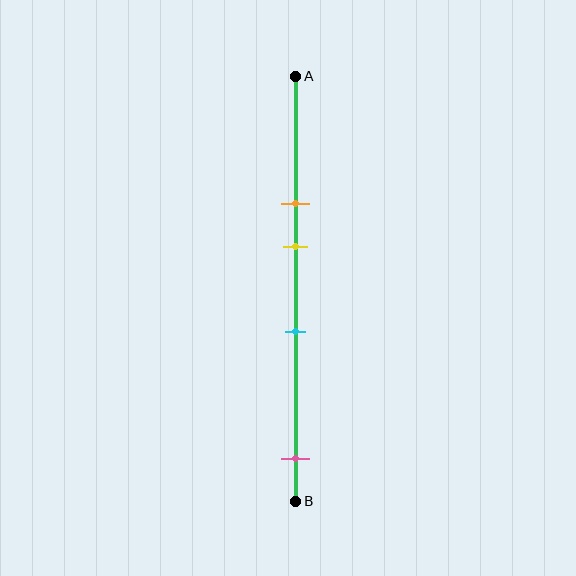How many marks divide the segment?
There are 4 marks dividing the segment.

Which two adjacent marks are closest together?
The orange and yellow marks are the closest adjacent pair.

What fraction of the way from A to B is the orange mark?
The orange mark is approximately 30% (0.3) of the way from A to B.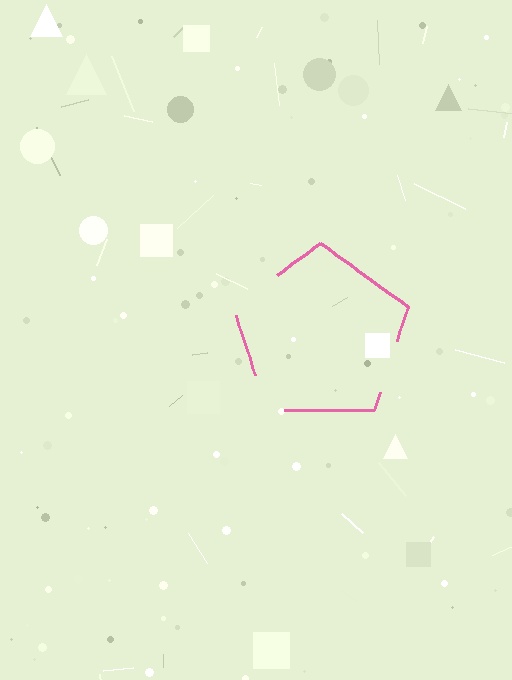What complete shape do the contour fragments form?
The contour fragments form a pentagon.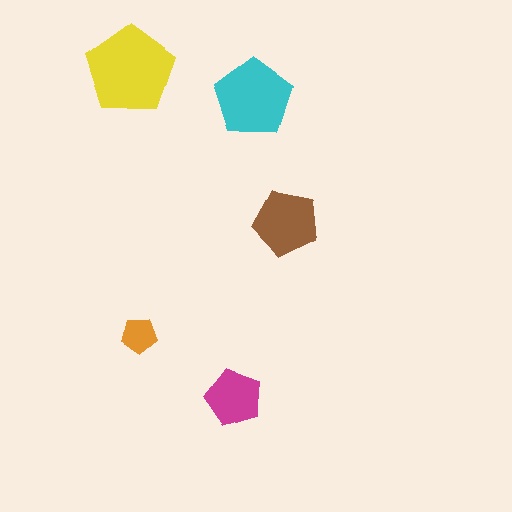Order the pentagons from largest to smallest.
the yellow one, the cyan one, the brown one, the magenta one, the orange one.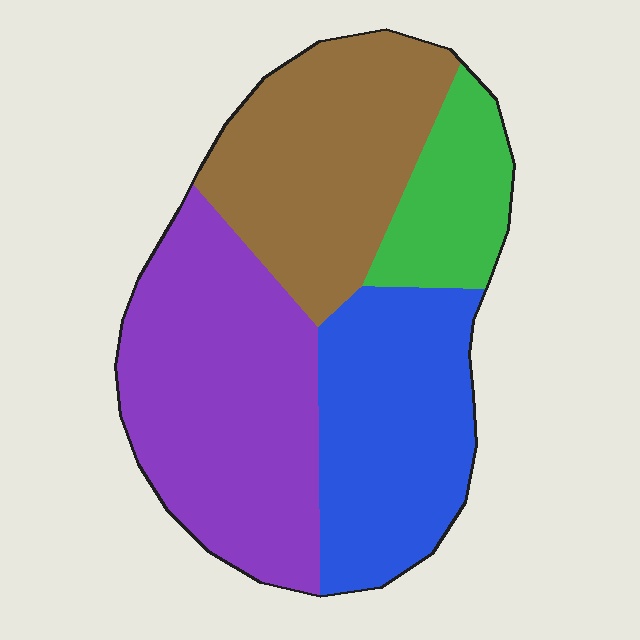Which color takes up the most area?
Purple, at roughly 35%.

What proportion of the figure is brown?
Brown takes up about one quarter (1/4) of the figure.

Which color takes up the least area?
Green, at roughly 10%.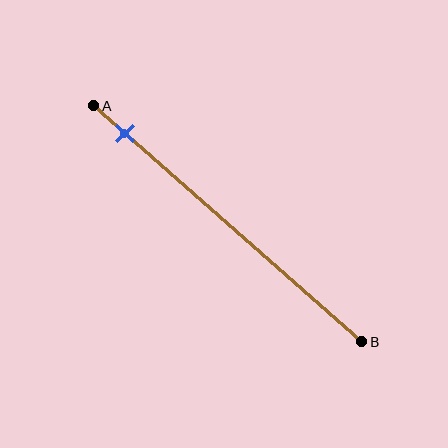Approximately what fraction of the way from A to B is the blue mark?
The blue mark is approximately 10% of the way from A to B.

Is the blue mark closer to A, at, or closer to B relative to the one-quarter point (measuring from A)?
The blue mark is closer to point A than the one-quarter point of segment AB.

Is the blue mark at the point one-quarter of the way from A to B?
No, the mark is at about 10% from A, not at the 25% one-quarter point.